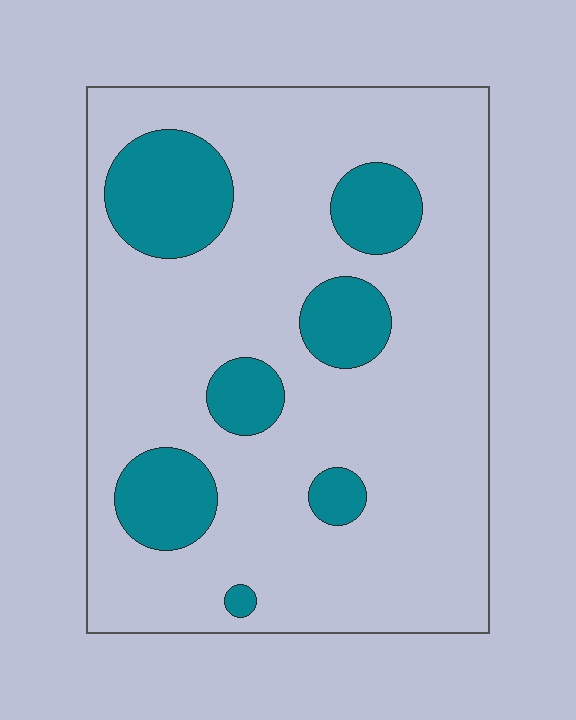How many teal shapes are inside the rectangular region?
7.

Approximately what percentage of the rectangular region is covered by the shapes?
Approximately 20%.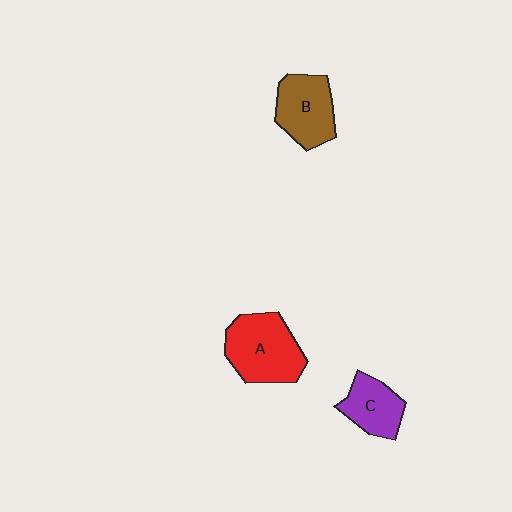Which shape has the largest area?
Shape A (red).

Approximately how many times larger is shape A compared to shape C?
Approximately 1.6 times.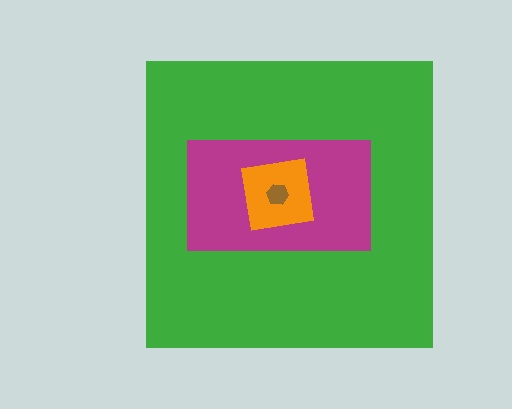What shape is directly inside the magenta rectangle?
The orange square.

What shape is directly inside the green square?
The magenta rectangle.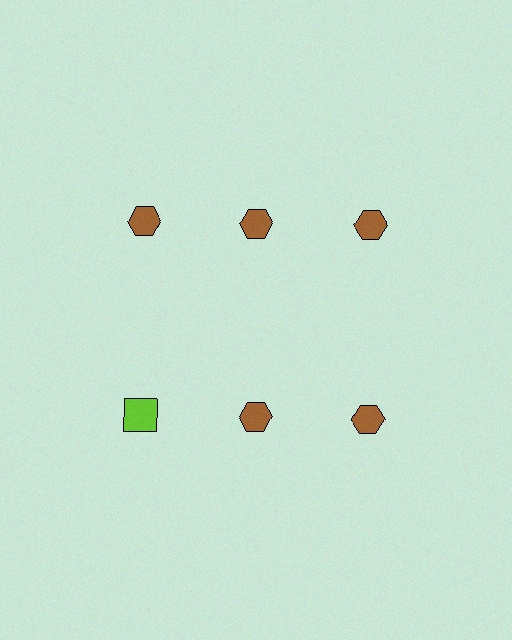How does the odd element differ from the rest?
It differs in both color (lime instead of brown) and shape (square instead of hexagon).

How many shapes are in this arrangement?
There are 6 shapes arranged in a grid pattern.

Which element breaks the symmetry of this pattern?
The lime square in the second row, leftmost column breaks the symmetry. All other shapes are brown hexagons.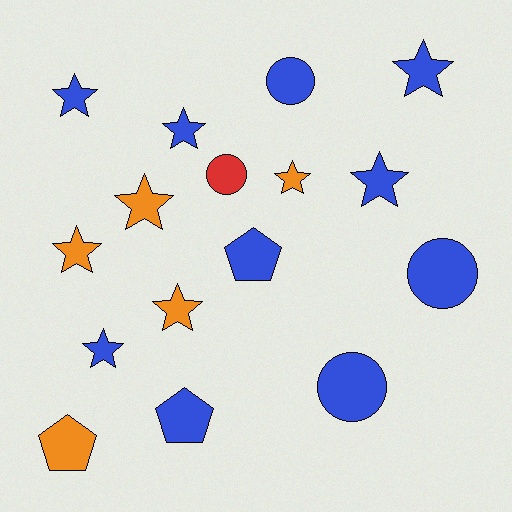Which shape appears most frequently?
Star, with 9 objects.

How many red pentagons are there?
There are no red pentagons.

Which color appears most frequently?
Blue, with 10 objects.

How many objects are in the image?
There are 16 objects.